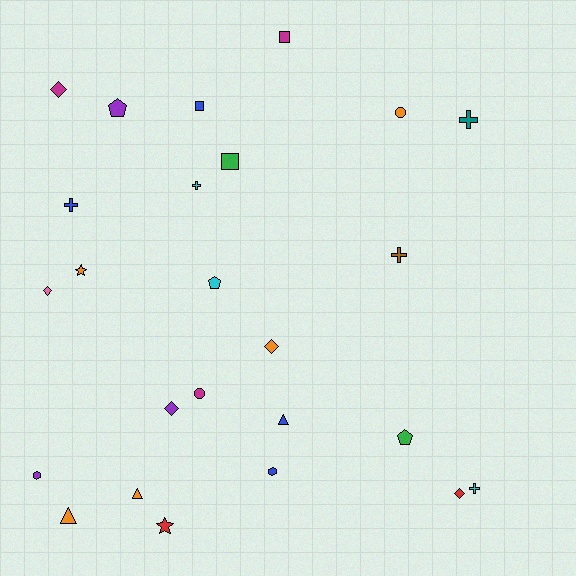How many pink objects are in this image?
There is 1 pink object.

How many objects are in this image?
There are 25 objects.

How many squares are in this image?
There are 3 squares.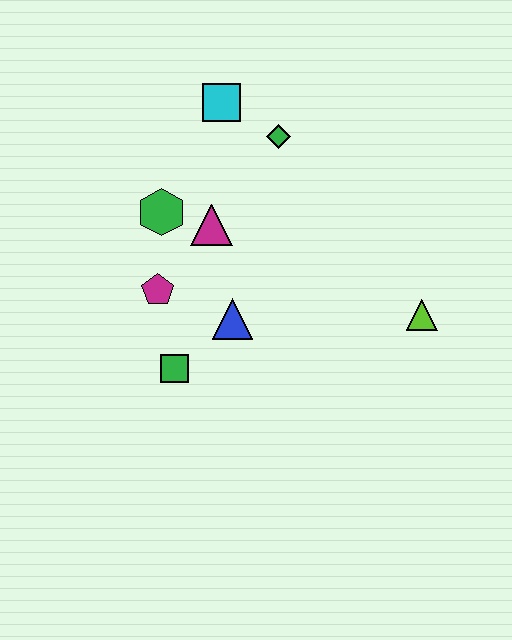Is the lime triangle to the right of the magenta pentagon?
Yes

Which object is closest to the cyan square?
The green diamond is closest to the cyan square.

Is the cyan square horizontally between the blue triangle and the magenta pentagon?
Yes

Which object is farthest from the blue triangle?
The cyan square is farthest from the blue triangle.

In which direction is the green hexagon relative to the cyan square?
The green hexagon is below the cyan square.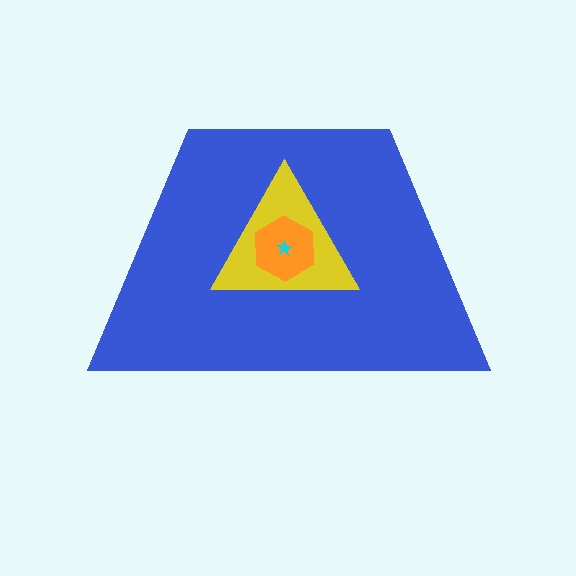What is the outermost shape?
The blue trapezoid.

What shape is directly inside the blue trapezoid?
The yellow triangle.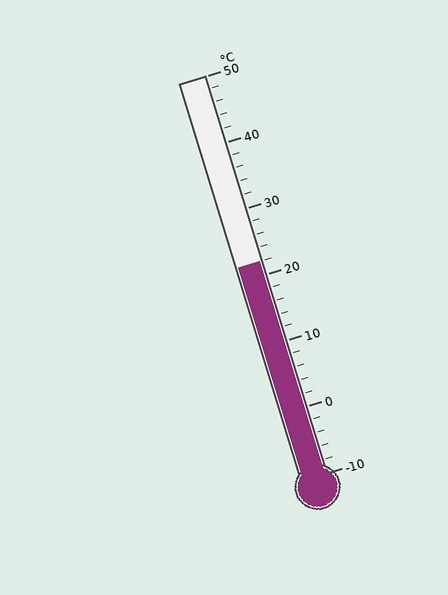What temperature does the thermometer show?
The thermometer shows approximately 22°C.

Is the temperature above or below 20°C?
The temperature is above 20°C.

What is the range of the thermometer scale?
The thermometer scale ranges from -10°C to 50°C.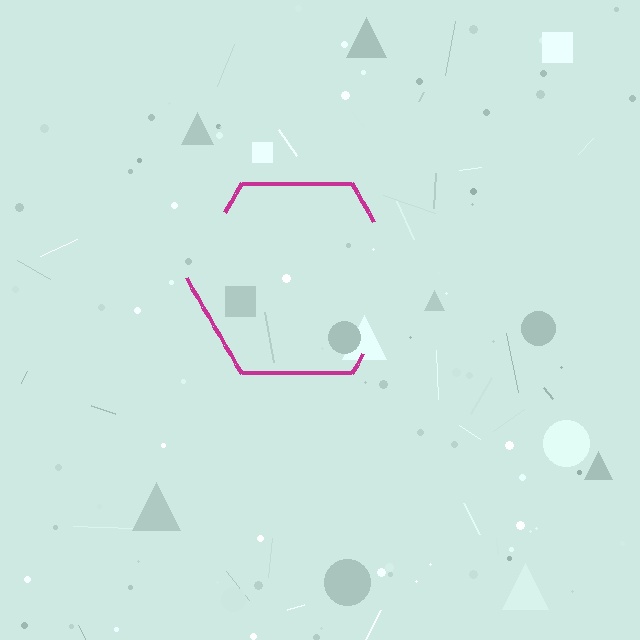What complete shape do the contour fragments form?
The contour fragments form a hexagon.